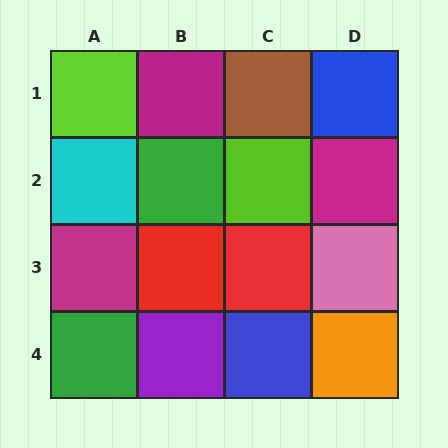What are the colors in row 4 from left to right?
Green, purple, blue, orange.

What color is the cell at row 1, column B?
Magenta.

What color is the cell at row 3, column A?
Magenta.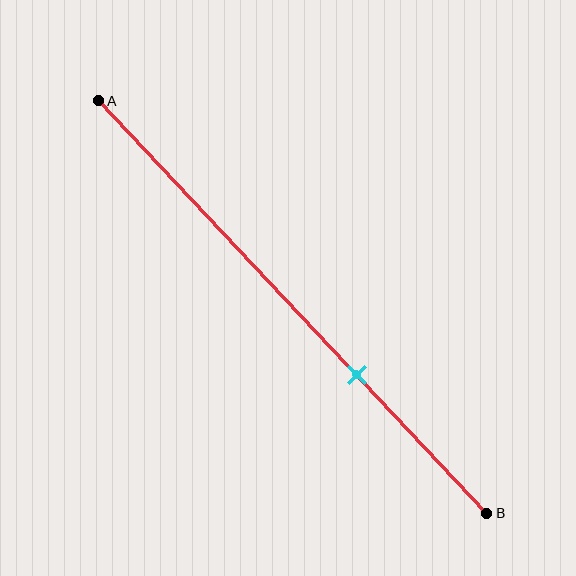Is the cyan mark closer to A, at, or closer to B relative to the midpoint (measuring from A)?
The cyan mark is closer to point B than the midpoint of segment AB.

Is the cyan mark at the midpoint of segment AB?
No, the mark is at about 65% from A, not at the 50% midpoint.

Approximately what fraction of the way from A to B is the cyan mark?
The cyan mark is approximately 65% of the way from A to B.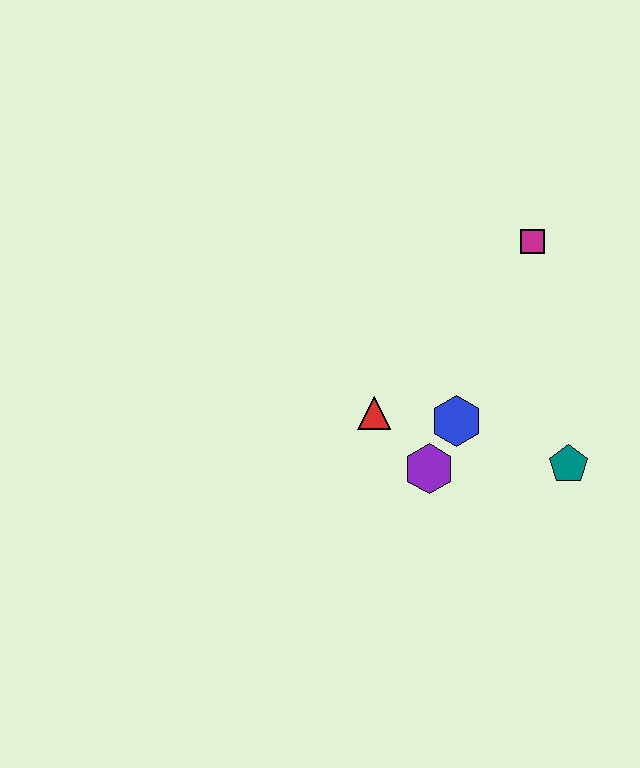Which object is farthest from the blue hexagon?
The magenta square is farthest from the blue hexagon.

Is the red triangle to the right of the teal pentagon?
No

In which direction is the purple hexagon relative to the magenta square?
The purple hexagon is below the magenta square.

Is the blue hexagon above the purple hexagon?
Yes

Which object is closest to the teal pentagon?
The blue hexagon is closest to the teal pentagon.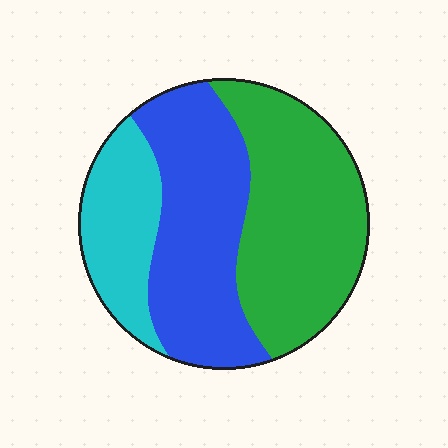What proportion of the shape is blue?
Blue takes up about three eighths (3/8) of the shape.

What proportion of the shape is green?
Green takes up about two fifths (2/5) of the shape.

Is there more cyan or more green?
Green.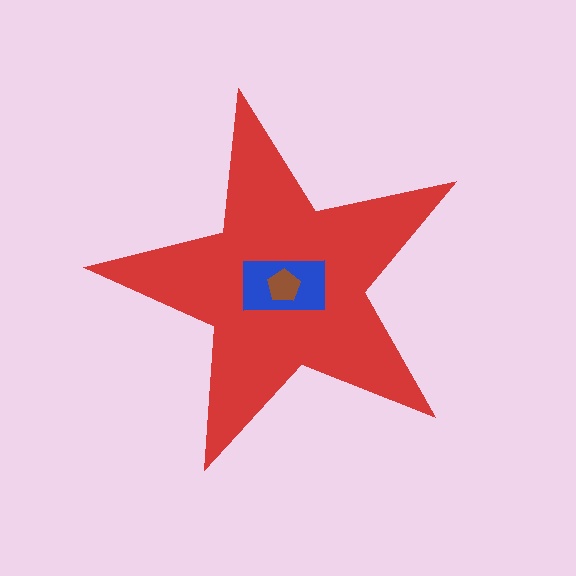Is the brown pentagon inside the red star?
Yes.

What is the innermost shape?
The brown pentagon.